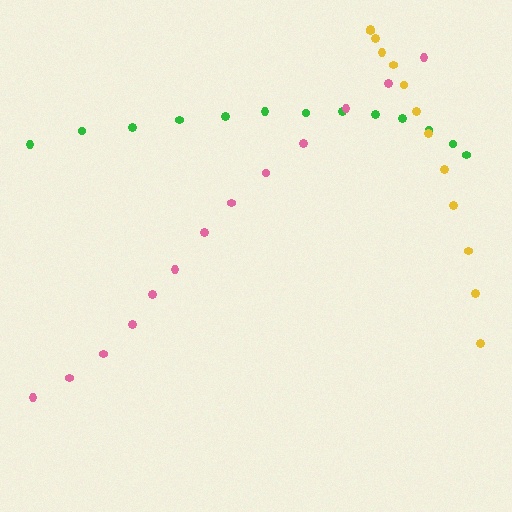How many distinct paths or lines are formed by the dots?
There are 3 distinct paths.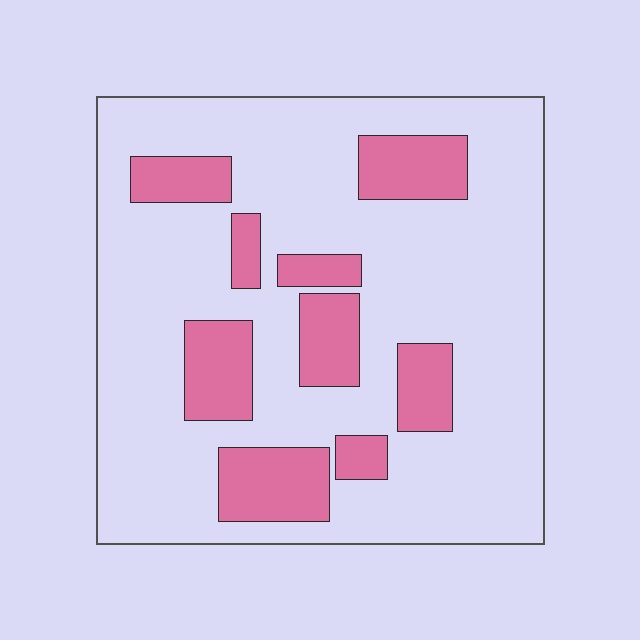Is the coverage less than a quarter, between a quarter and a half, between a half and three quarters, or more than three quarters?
Less than a quarter.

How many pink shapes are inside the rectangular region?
9.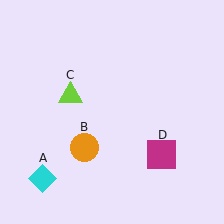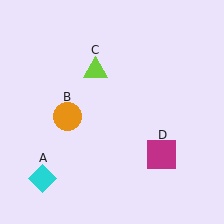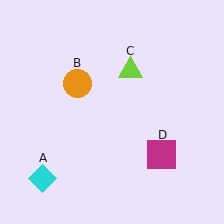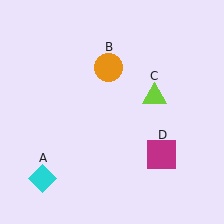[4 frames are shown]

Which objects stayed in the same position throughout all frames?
Cyan diamond (object A) and magenta square (object D) remained stationary.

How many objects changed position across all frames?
2 objects changed position: orange circle (object B), lime triangle (object C).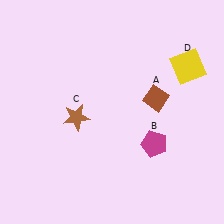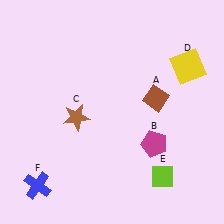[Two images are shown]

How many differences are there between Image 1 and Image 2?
There are 2 differences between the two images.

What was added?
A lime diamond (E), a blue cross (F) were added in Image 2.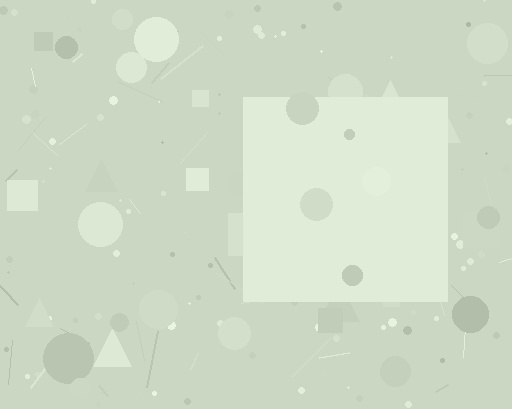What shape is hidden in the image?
A square is hidden in the image.